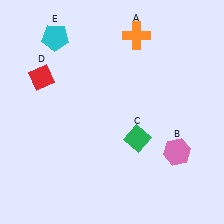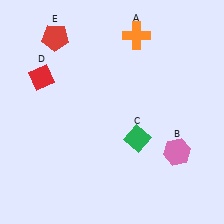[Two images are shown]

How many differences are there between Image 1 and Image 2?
There is 1 difference between the two images.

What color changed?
The pentagon (E) changed from cyan in Image 1 to red in Image 2.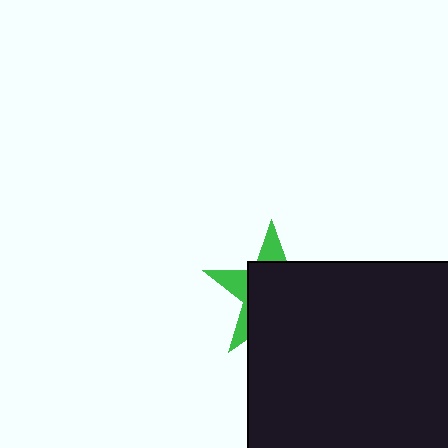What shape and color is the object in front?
The object in front is a black square.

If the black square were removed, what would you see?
You would see the complete green star.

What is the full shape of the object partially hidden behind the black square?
The partially hidden object is a green star.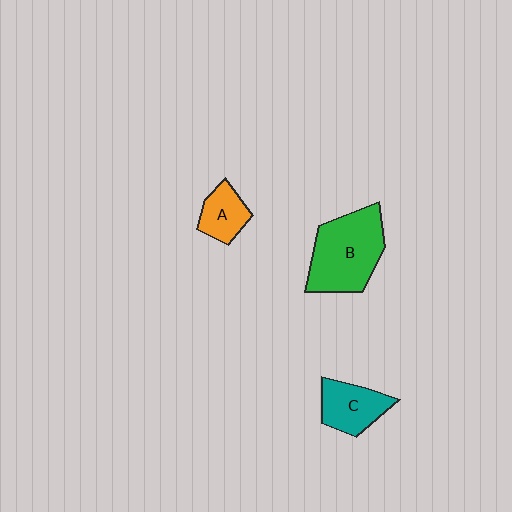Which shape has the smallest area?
Shape A (orange).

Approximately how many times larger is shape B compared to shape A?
Approximately 2.4 times.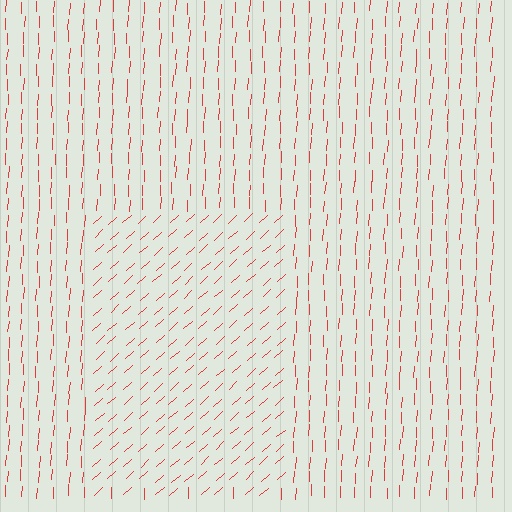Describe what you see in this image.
The image is filled with small red line segments. A rectangle region in the image has lines oriented differently from the surrounding lines, creating a visible texture boundary.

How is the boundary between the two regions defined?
The boundary is defined purely by a change in line orientation (approximately 45 degrees difference). All lines are the same color and thickness.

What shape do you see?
I see a rectangle.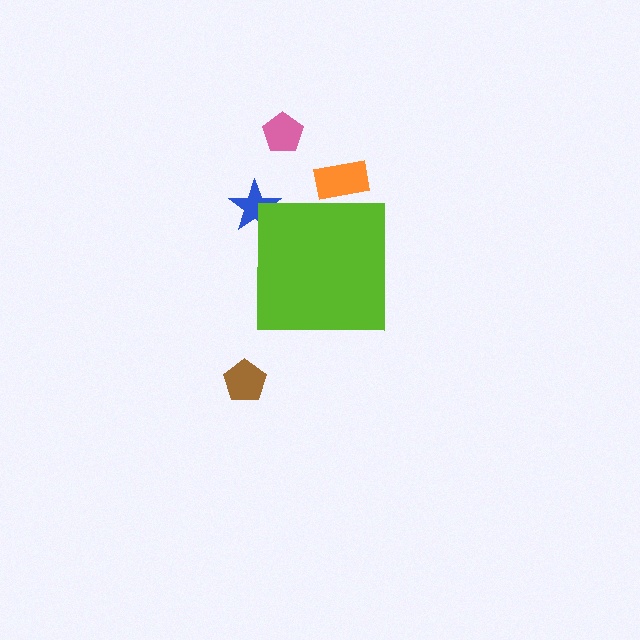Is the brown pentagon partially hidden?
No, the brown pentagon is fully visible.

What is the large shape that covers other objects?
A lime square.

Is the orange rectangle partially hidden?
Yes, the orange rectangle is partially hidden behind the lime square.